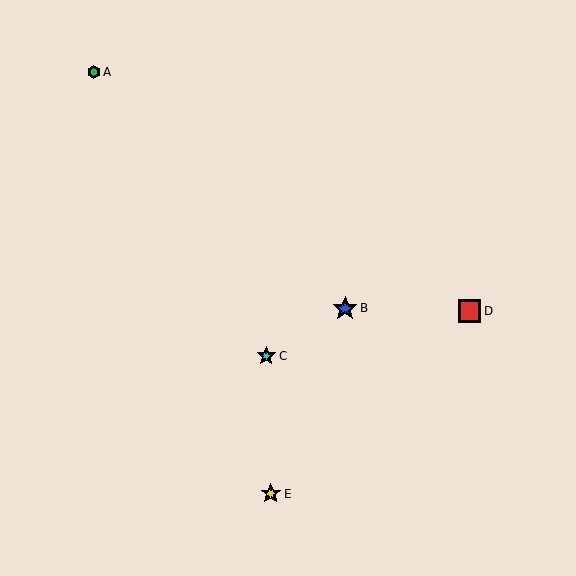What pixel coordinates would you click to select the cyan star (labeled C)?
Click at (266, 356) to select the cyan star C.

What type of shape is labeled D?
Shape D is a red square.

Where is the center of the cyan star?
The center of the cyan star is at (266, 356).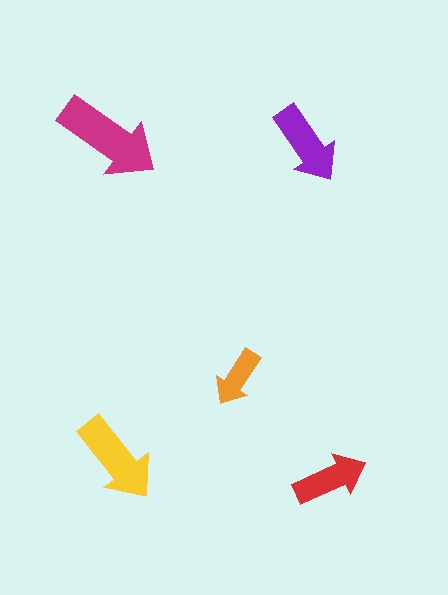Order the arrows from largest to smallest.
the magenta one, the yellow one, the purple one, the red one, the orange one.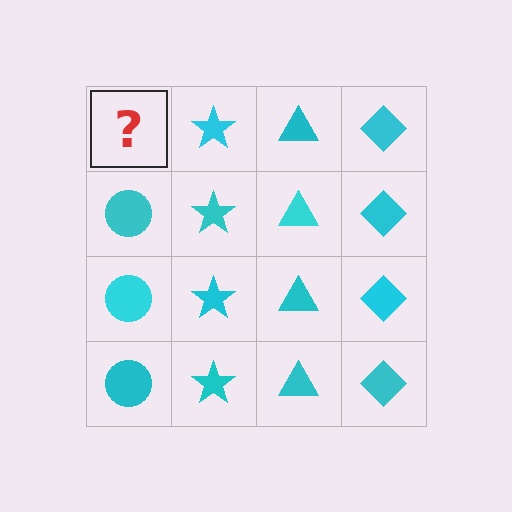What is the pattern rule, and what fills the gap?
The rule is that each column has a consistent shape. The gap should be filled with a cyan circle.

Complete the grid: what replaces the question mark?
The question mark should be replaced with a cyan circle.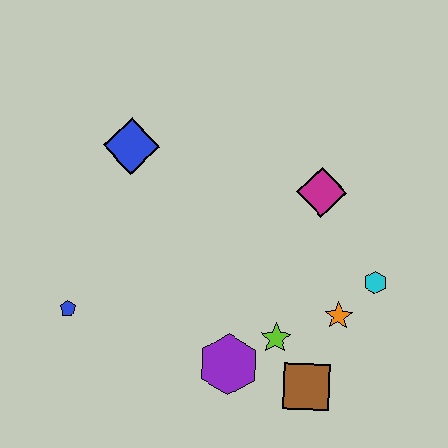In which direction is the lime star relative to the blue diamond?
The lime star is below the blue diamond.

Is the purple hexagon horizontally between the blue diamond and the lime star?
Yes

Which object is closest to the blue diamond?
The blue pentagon is closest to the blue diamond.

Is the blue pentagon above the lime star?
Yes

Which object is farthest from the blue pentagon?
The cyan hexagon is farthest from the blue pentagon.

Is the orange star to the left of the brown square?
No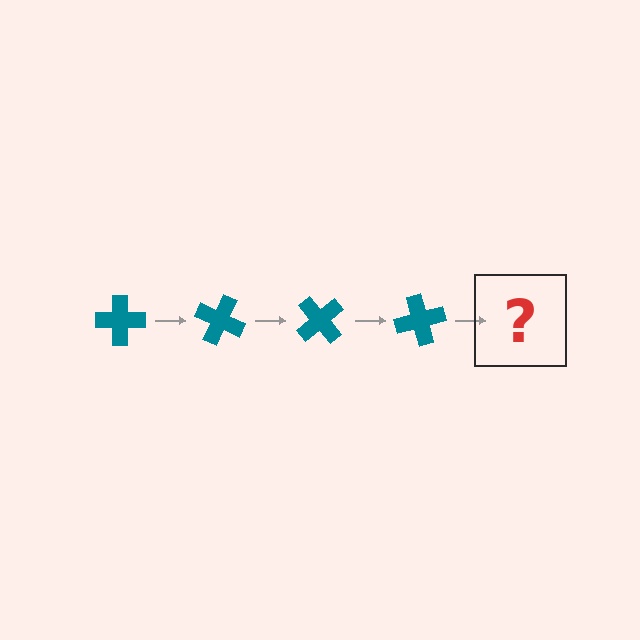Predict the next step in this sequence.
The next step is a teal cross rotated 100 degrees.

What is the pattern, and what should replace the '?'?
The pattern is that the cross rotates 25 degrees each step. The '?' should be a teal cross rotated 100 degrees.